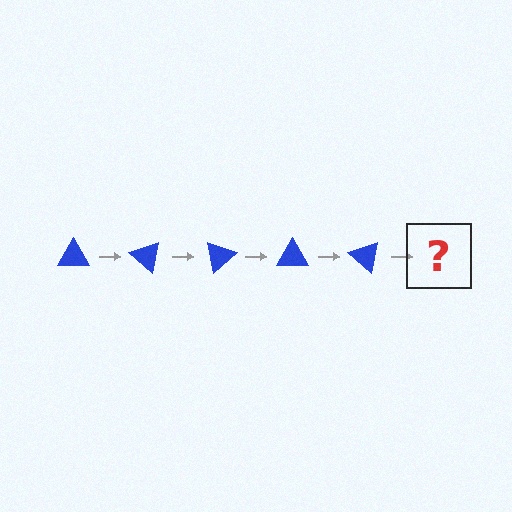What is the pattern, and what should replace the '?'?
The pattern is that the triangle rotates 40 degrees each step. The '?' should be a blue triangle rotated 200 degrees.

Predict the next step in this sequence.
The next step is a blue triangle rotated 200 degrees.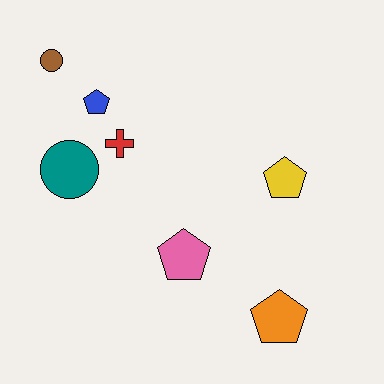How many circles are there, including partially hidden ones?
There are 2 circles.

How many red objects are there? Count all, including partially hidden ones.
There is 1 red object.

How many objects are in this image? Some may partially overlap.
There are 7 objects.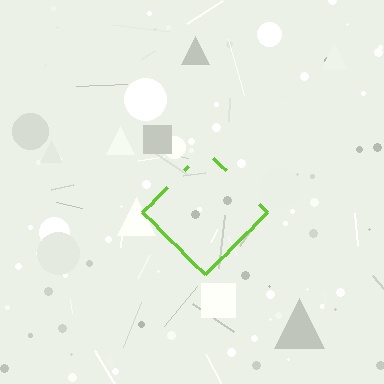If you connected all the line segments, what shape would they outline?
They would outline a diamond.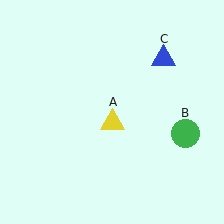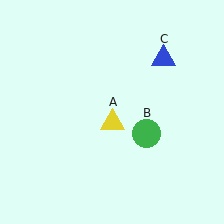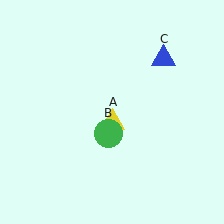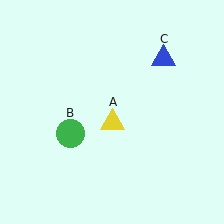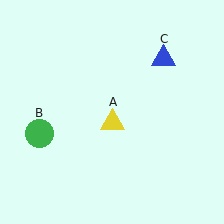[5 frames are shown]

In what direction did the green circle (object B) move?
The green circle (object B) moved left.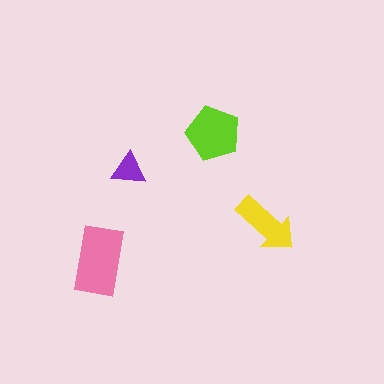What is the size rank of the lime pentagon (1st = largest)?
2nd.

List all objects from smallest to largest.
The purple triangle, the yellow arrow, the lime pentagon, the pink rectangle.